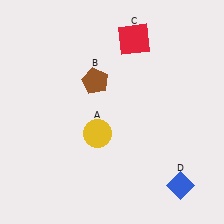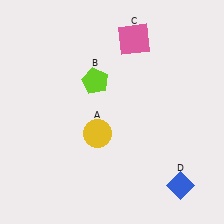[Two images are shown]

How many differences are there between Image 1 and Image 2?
There are 2 differences between the two images.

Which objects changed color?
B changed from brown to lime. C changed from red to pink.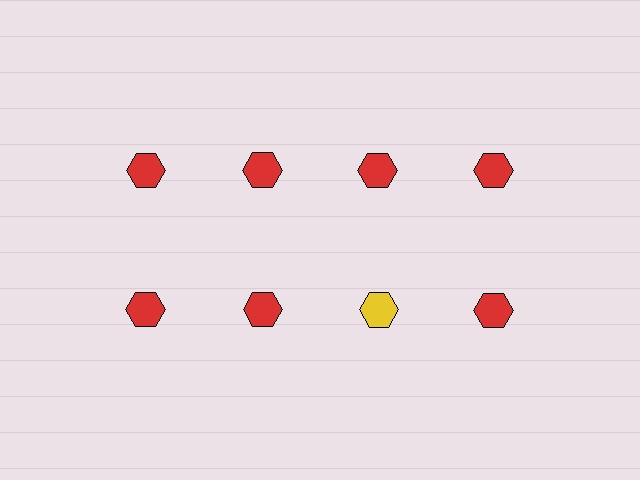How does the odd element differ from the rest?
It has a different color: yellow instead of red.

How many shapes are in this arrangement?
There are 8 shapes arranged in a grid pattern.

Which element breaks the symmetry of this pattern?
The yellow hexagon in the second row, center column breaks the symmetry. All other shapes are red hexagons.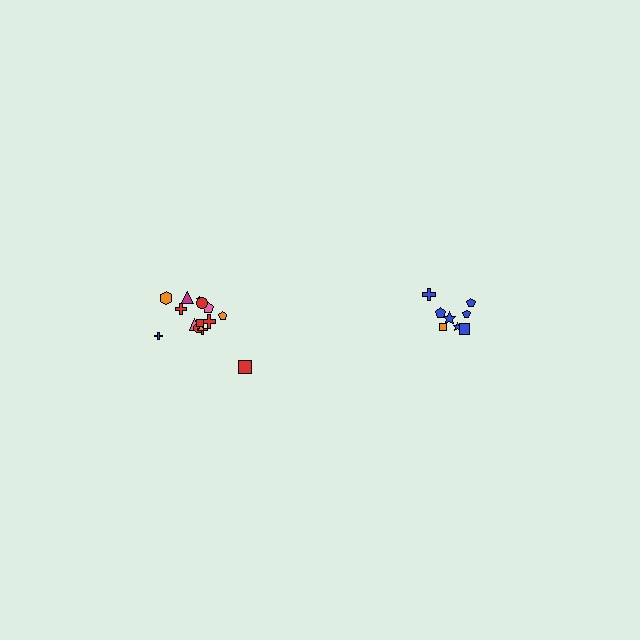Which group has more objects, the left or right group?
The left group.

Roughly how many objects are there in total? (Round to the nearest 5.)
Roughly 25 objects in total.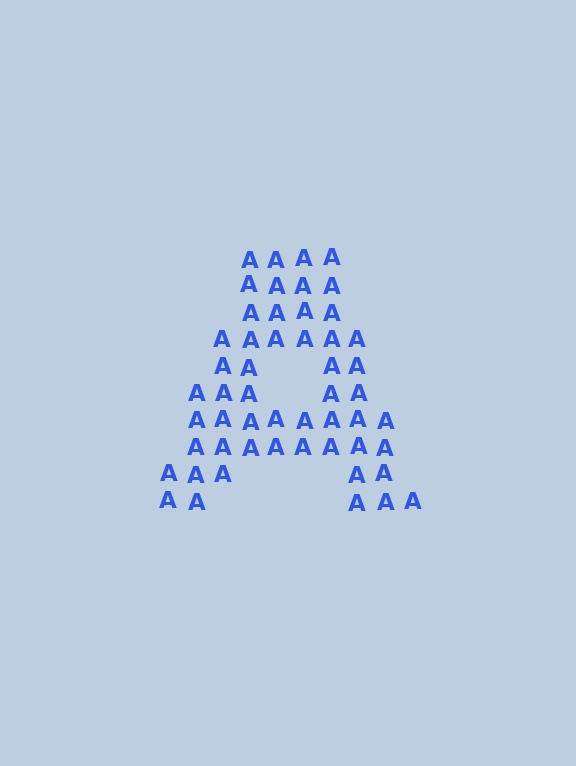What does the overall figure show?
The overall figure shows the letter A.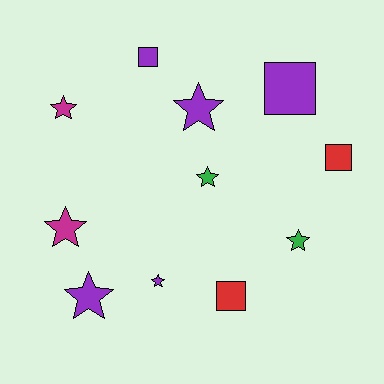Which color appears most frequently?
Purple, with 5 objects.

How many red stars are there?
There are no red stars.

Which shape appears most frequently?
Star, with 7 objects.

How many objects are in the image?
There are 11 objects.